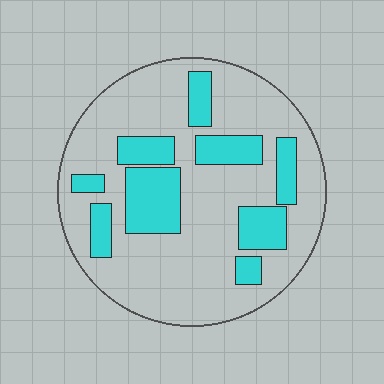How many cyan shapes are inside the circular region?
9.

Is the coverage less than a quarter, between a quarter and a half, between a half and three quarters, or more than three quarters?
Between a quarter and a half.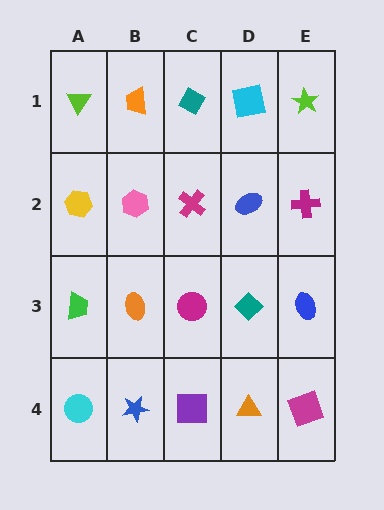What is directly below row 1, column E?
A magenta cross.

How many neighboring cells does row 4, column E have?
2.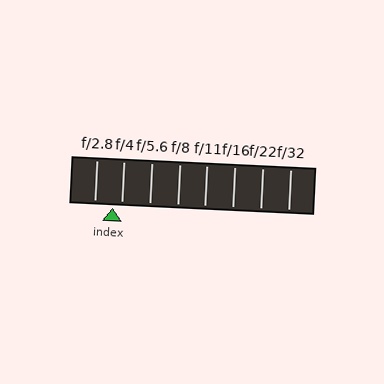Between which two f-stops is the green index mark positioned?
The index mark is between f/2.8 and f/4.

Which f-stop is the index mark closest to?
The index mark is closest to f/4.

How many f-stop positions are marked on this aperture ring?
There are 8 f-stop positions marked.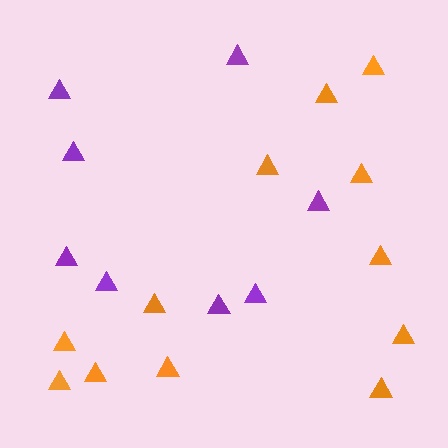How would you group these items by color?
There are 2 groups: one group of purple triangles (8) and one group of orange triangles (12).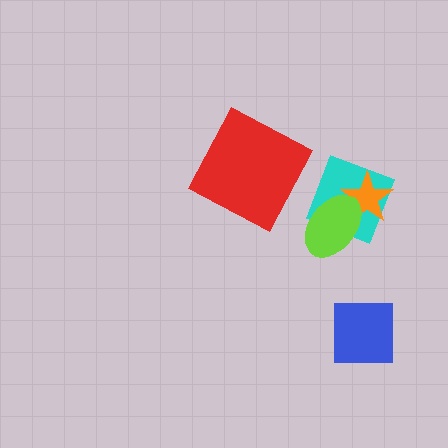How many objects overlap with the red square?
0 objects overlap with the red square.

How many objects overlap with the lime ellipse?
2 objects overlap with the lime ellipse.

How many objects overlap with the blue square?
0 objects overlap with the blue square.